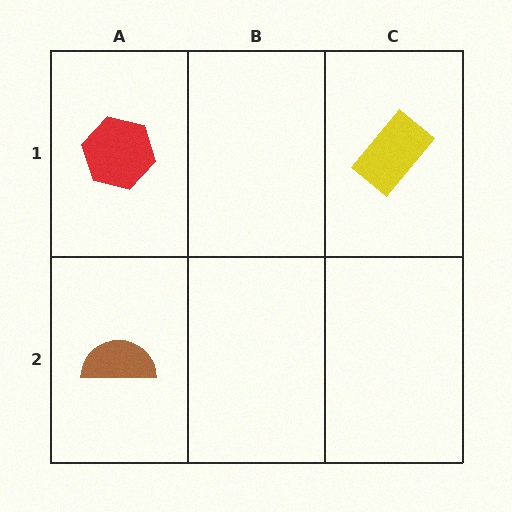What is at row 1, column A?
A red hexagon.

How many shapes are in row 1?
2 shapes.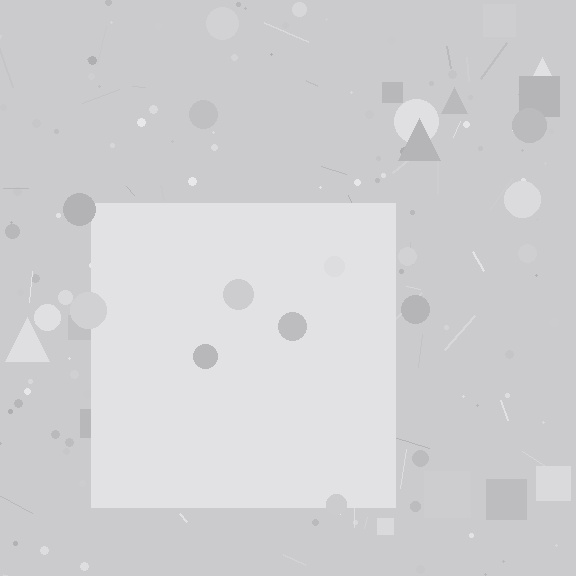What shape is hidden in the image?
A square is hidden in the image.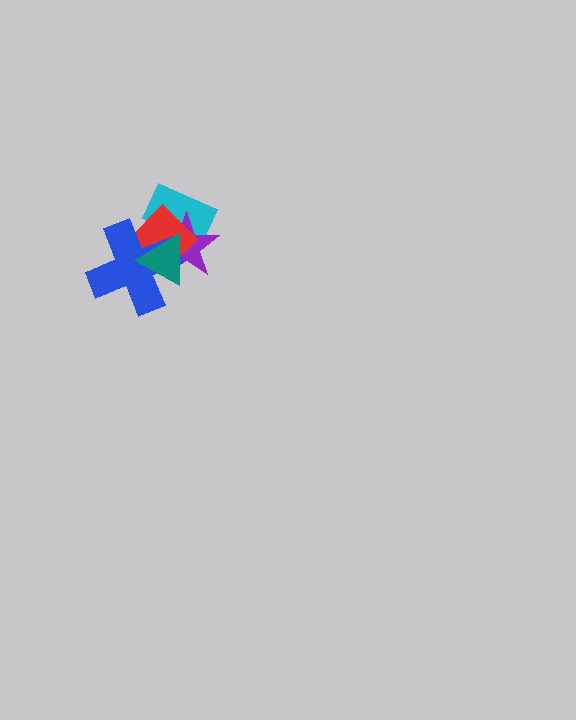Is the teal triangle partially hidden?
No, no other shape covers it.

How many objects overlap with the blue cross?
4 objects overlap with the blue cross.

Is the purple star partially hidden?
Yes, it is partially covered by another shape.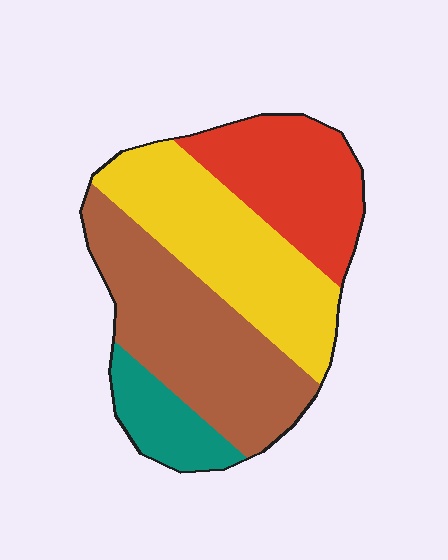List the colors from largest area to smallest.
From largest to smallest: brown, yellow, red, teal.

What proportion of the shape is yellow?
Yellow covers 31% of the shape.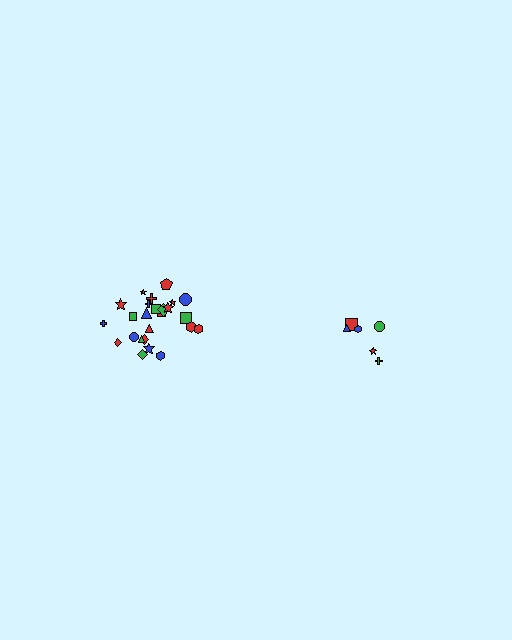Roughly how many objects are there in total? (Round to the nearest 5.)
Roughly 30 objects in total.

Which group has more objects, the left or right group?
The left group.